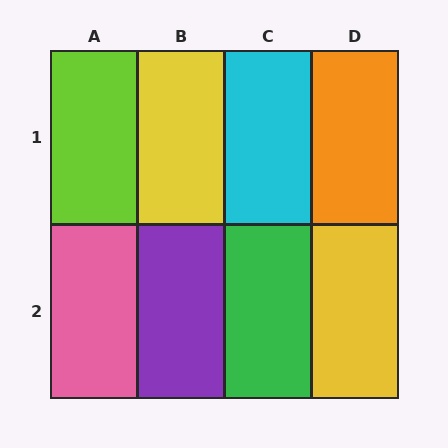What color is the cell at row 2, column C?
Green.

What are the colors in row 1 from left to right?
Lime, yellow, cyan, orange.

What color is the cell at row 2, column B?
Purple.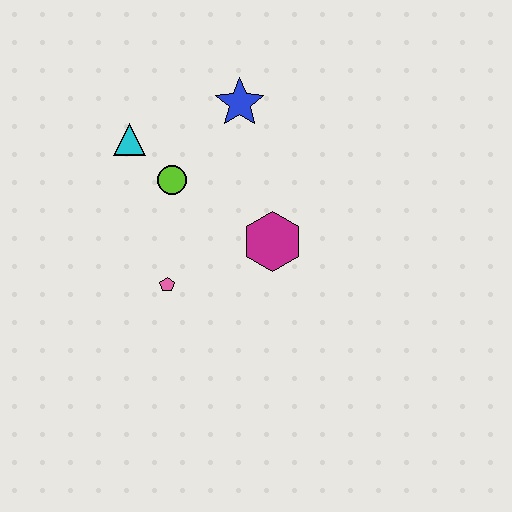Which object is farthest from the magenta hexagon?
The cyan triangle is farthest from the magenta hexagon.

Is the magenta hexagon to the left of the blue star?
No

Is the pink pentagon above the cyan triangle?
No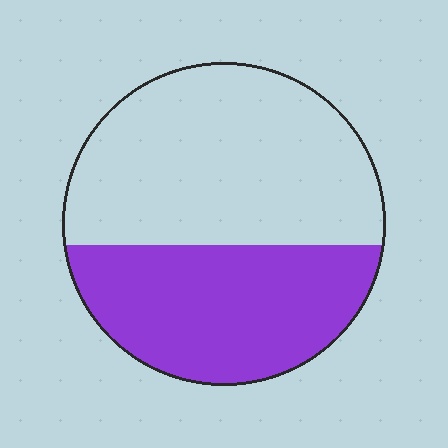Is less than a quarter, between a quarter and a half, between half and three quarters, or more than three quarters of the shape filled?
Between a quarter and a half.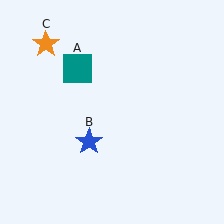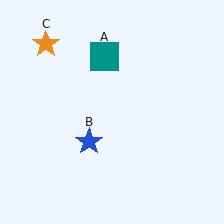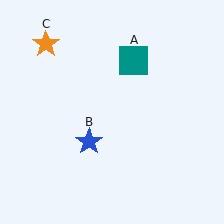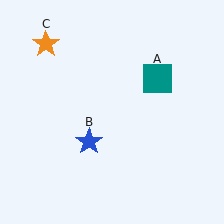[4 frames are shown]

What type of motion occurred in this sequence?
The teal square (object A) rotated clockwise around the center of the scene.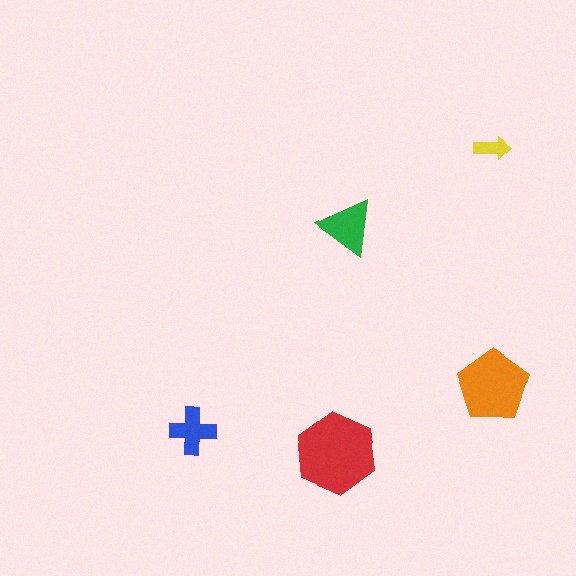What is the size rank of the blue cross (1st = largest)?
4th.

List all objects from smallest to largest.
The yellow arrow, the blue cross, the green triangle, the orange pentagon, the red hexagon.